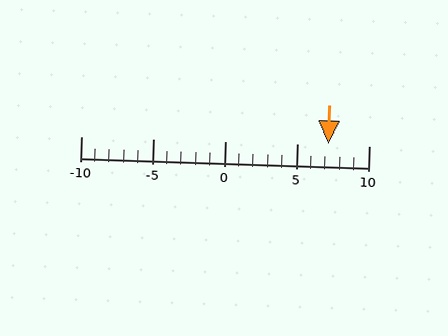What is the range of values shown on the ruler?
The ruler shows values from -10 to 10.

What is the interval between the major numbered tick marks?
The major tick marks are spaced 5 units apart.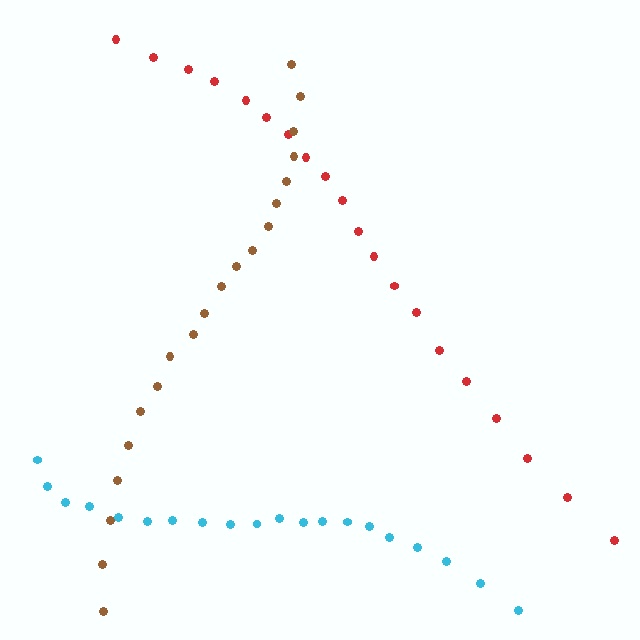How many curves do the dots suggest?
There are 3 distinct paths.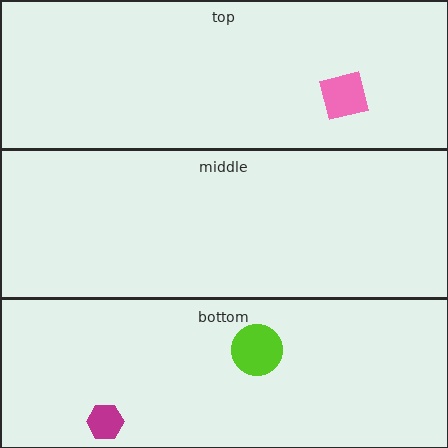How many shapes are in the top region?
1.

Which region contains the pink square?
The top region.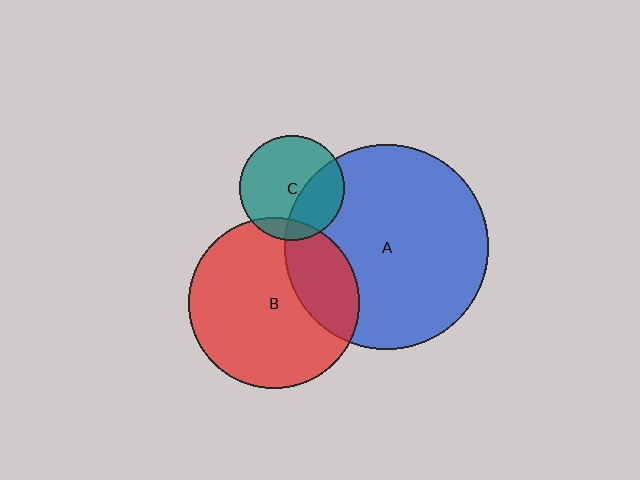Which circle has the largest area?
Circle A (blue).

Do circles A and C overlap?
Yes.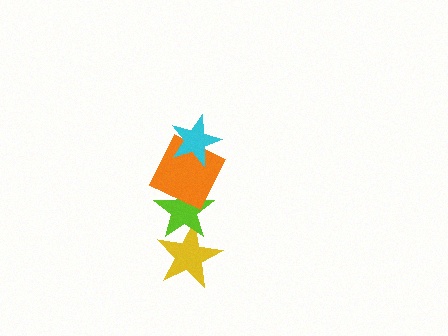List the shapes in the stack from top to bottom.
From top to bottom: the cyan star, the orange square, the lime star, the yellow star.